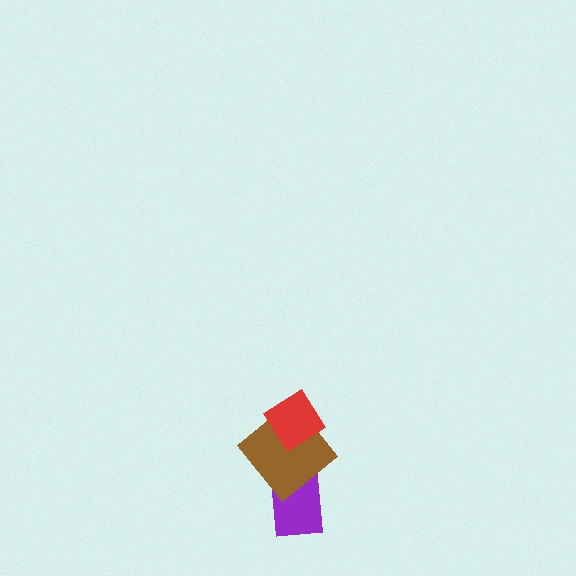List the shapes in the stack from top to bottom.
From top to bottom: the red diamond, the brown diamond, the purple rectangle.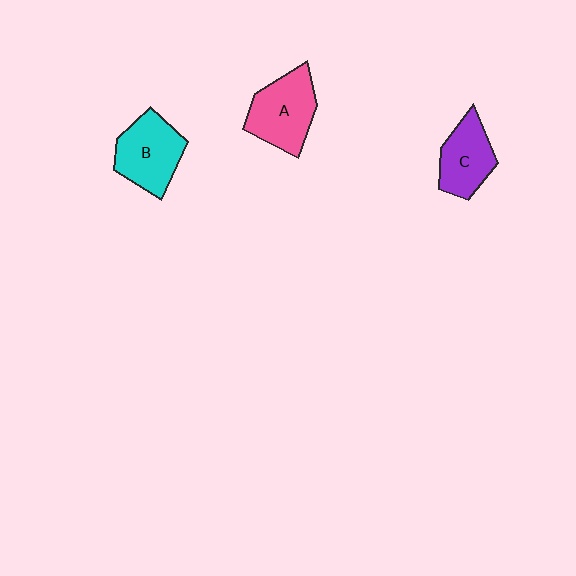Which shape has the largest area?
Shape A (pink).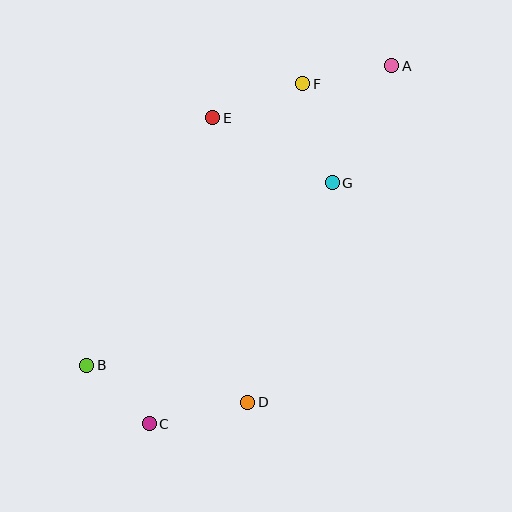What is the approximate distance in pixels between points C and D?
The distance between C and D is approximately 101 pixels.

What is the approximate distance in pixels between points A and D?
The distance between A and D is approximately 366 pixels.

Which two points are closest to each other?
Points B and C are closest to each other.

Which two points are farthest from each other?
Points A and C are farthest from each other.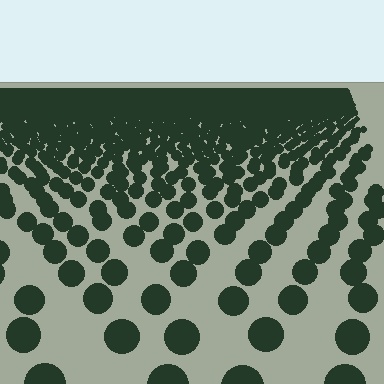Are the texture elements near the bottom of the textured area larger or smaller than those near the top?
Larger. Near the bottom, elements are closer to the viewer and appear at a bigger on-screen size.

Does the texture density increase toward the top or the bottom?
Density increases toward the top.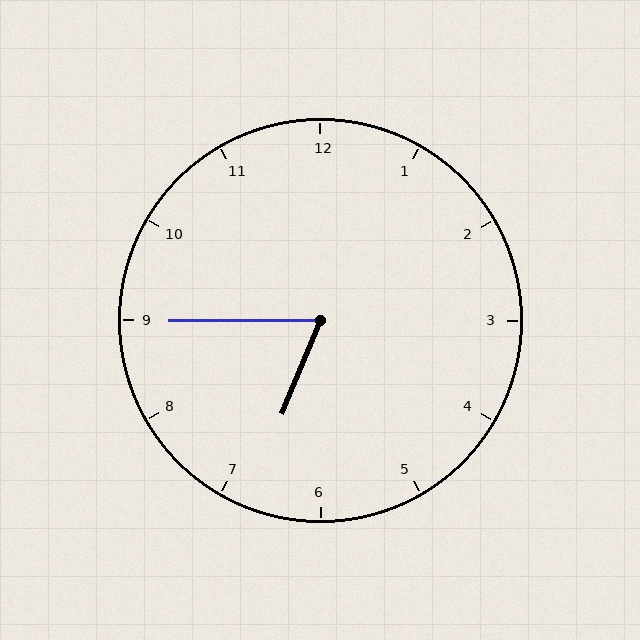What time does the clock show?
6:45.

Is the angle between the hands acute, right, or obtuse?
It is acute.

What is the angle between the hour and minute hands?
Approximately 68 degrees.